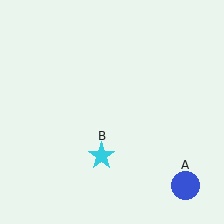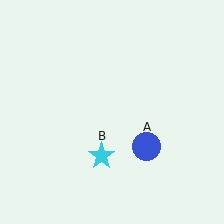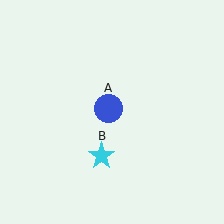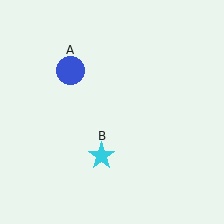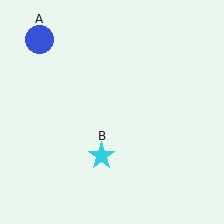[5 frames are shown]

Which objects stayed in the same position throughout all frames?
Cyan star (object B) remained stationary.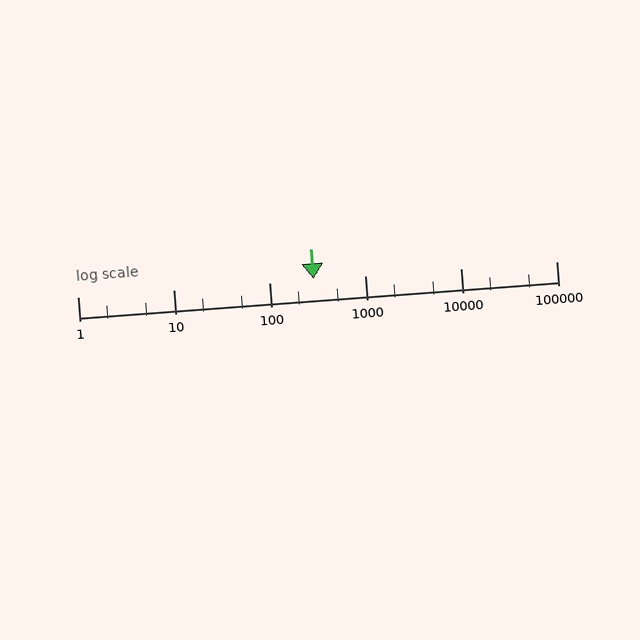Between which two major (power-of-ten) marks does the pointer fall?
The pointer is between 100 and 1000.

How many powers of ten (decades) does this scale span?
The scale spans 5 decades, from 1 to 100000.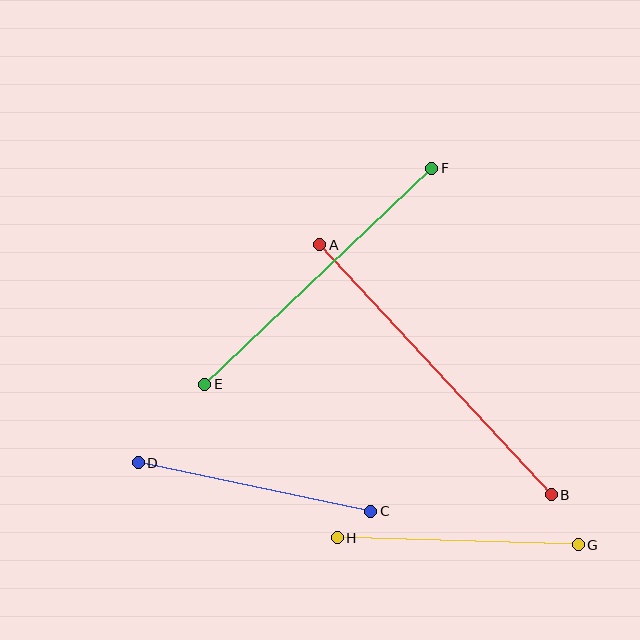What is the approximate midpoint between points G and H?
The midpoint is at approximately (458, 541) pixels.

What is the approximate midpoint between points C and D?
The midpoint is at approximately (254, 487) pixels.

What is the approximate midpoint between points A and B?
The midpoint is at approximately (435, 370) pixels.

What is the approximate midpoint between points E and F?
The midpoint is at approximately (318, 276) pixels.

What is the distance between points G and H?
The distance is approximately 242 pixels.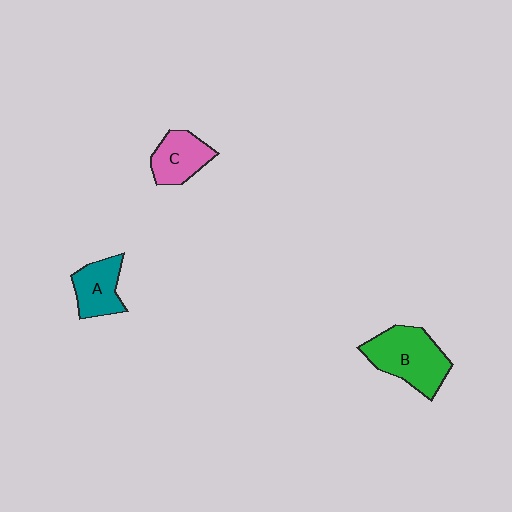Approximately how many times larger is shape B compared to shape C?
Approximately 1.6 times.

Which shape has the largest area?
Shape B (green).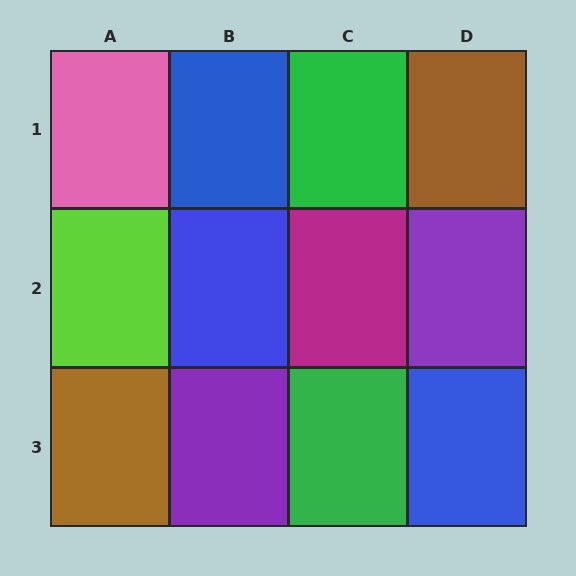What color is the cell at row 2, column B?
Blue.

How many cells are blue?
3 cells are blue.